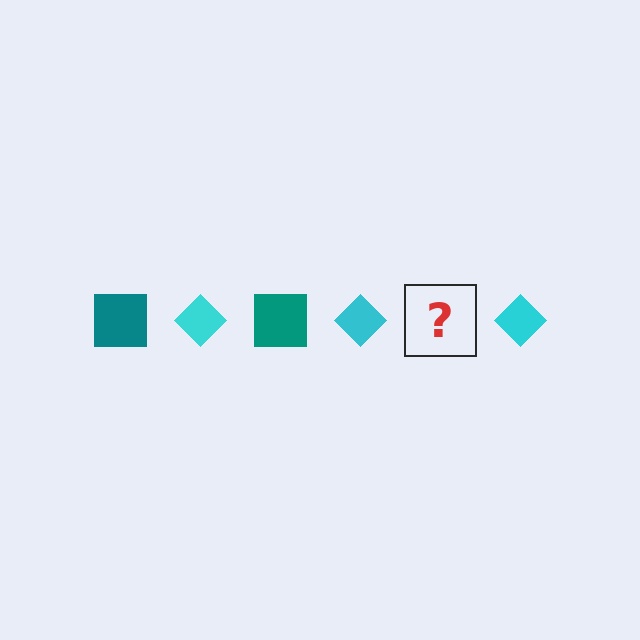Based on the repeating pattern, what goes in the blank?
The blank should be a teal square.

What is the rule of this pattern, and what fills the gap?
The rule is that the pattern alternates between teal square and cyan diamond. The gap should be filled with a teal square.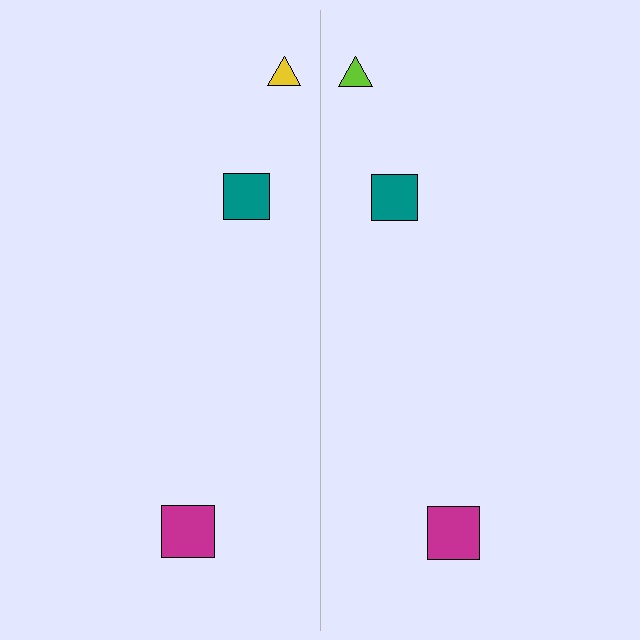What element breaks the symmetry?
The lime triangle on the right side breaks the symmetry — its mirror counterpart is yellow.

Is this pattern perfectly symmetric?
No, the pattern is not perfectly symmetric. The lime triangle on the right side breaks the symmetry — its mirror counterpart is yellow.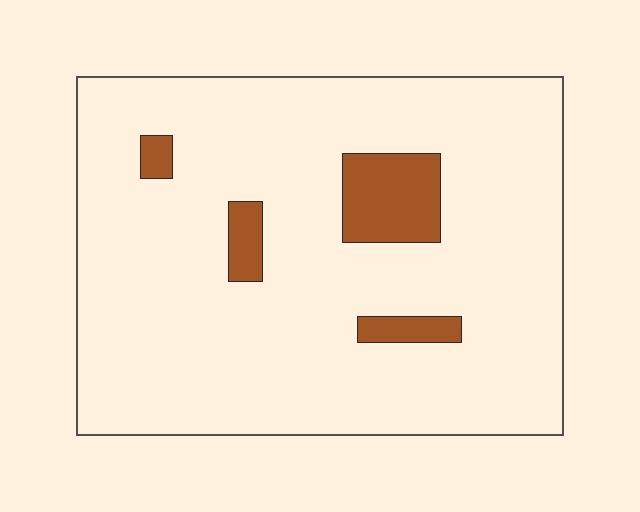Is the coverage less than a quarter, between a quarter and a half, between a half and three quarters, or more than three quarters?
Less than a quarter.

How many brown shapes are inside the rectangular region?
4.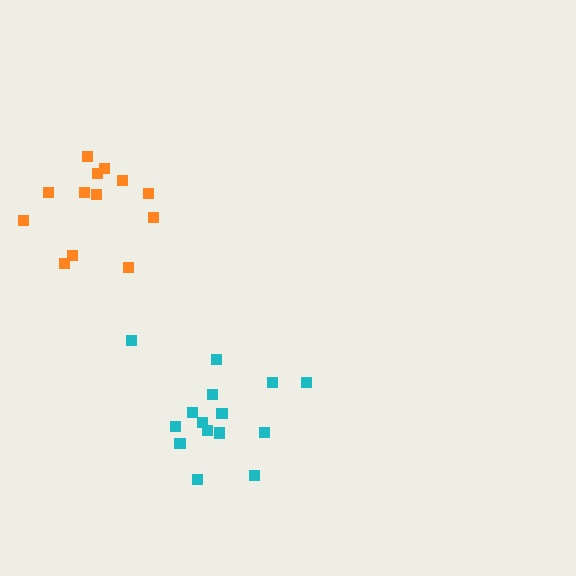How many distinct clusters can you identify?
There are 2 distinct clusters.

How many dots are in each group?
Group 1: 13 dots, Group 2: 15 dots (28 total).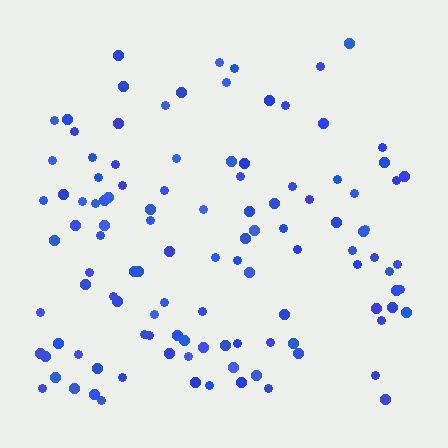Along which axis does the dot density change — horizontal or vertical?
Vertical.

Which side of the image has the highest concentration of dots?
The bottom.